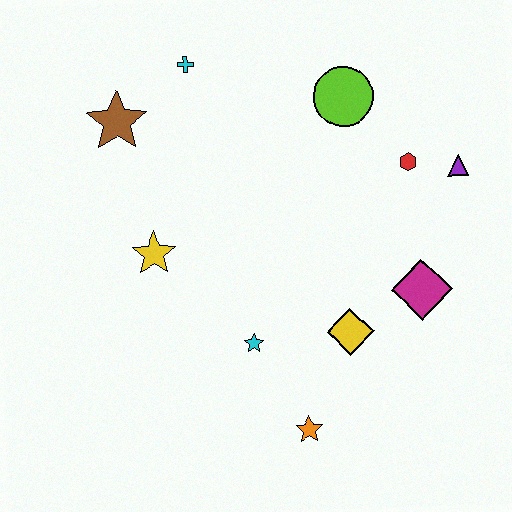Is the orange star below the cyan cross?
Yes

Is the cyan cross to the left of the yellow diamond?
Yes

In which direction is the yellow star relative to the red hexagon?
The yellow star is to the left of the red hexagon.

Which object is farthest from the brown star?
The orange star is farthest from the brown star.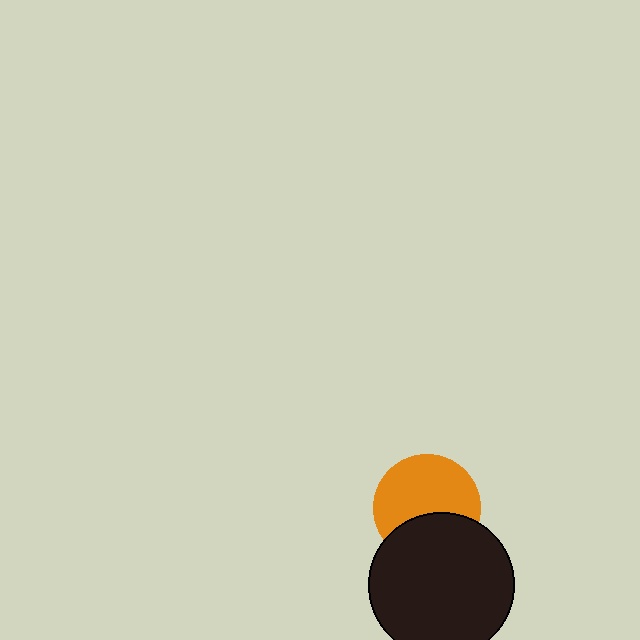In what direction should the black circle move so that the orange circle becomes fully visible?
The black circle should move down. That is the shortest direction to clear the overlap and leave the orange circle fully visible.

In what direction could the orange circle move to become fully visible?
The orange circle could move up. That would shift it out from behind the black circle entirely.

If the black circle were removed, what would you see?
You would see the complete orange circle.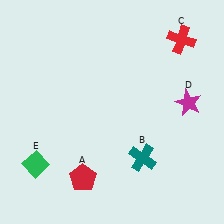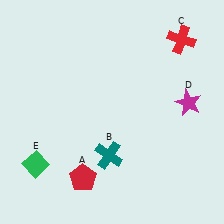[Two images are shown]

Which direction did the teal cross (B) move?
The teal cross (B) moved left.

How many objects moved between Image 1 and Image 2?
1 object moved between the two images.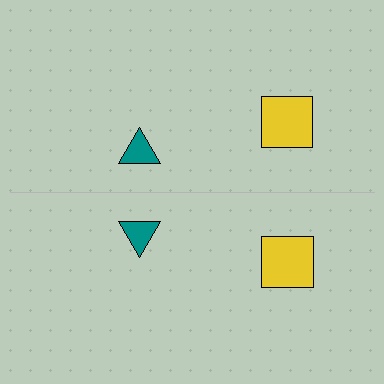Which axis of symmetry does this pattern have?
The pattern has a horizontal axis of symmetry running through the center of the image.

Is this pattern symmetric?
Yes, this pattern has bilateral (reflection) symmetry.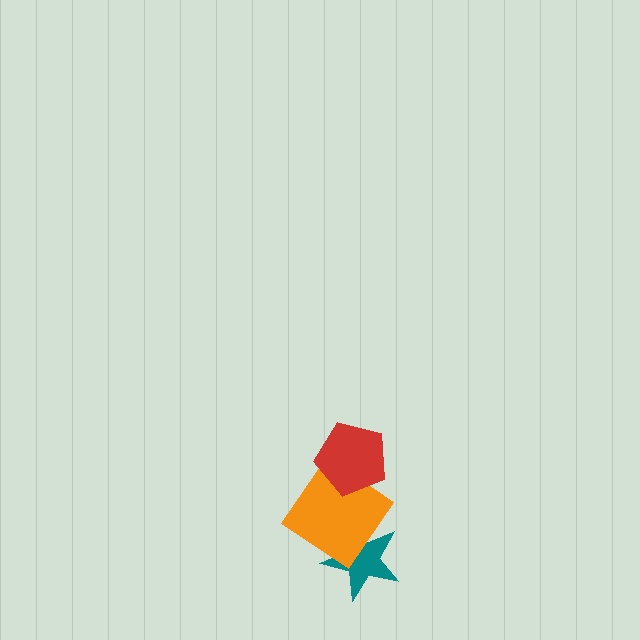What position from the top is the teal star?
The teal star is 3rd from the top.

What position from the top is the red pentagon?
The red pentagon is 1st from the top.